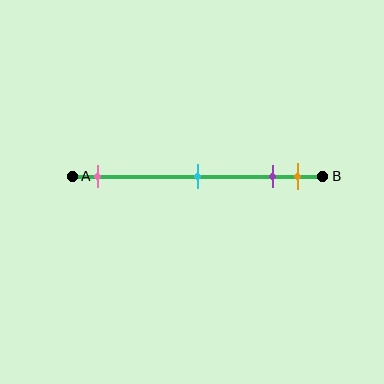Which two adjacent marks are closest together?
The purple and orange marks are the closest adjacent pair.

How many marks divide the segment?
There are 4 marks dividing the segment.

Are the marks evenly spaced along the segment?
No, the marks are not evenly spaced.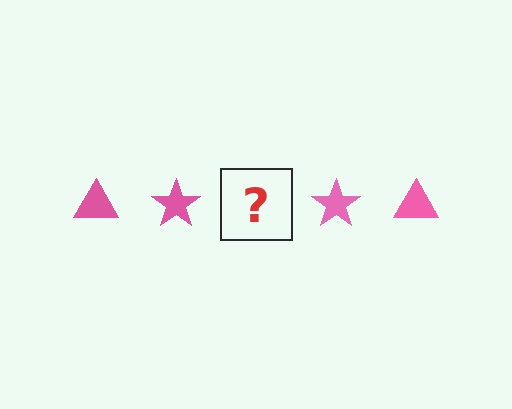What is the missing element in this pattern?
The missing element is a pink triangle.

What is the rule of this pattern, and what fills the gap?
The rule is that the pattern cycles through triangle, star shapes in pink. The gap should be filled with a pink triangle.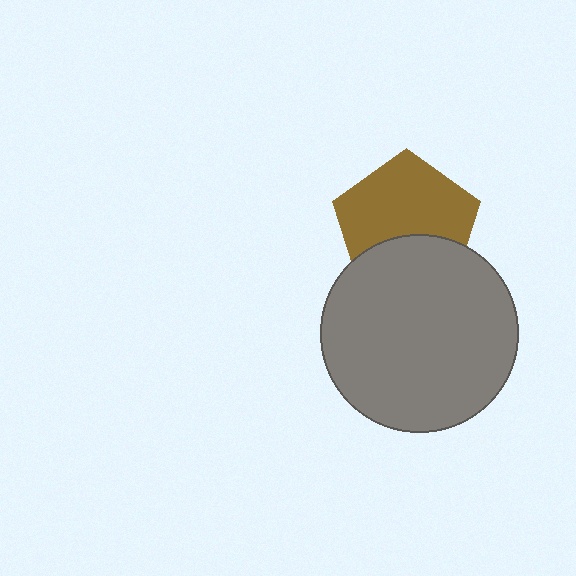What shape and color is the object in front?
The object in front is a gray circle.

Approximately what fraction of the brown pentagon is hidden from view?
Roughly 36% of the brown pentagon is hidden behind the gray circle.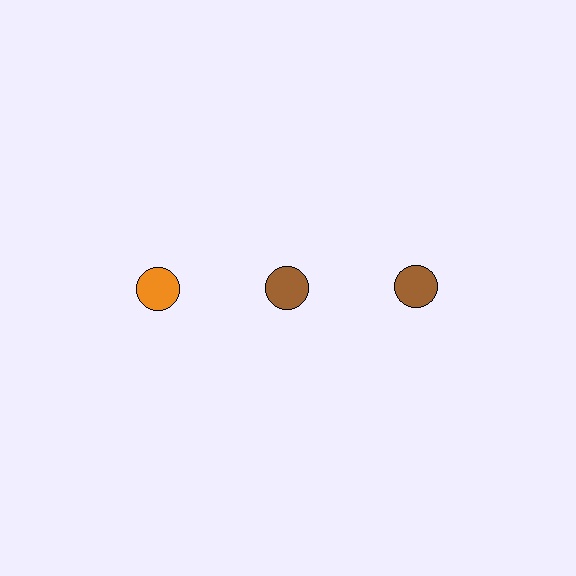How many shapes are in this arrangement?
There are 3 shapes arranged in a grid pattern.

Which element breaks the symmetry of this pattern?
The orange circle in the top row, leftmost column breaks the symmetry. All other shapes are brown circles.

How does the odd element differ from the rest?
It has a different color: orange instead of brown.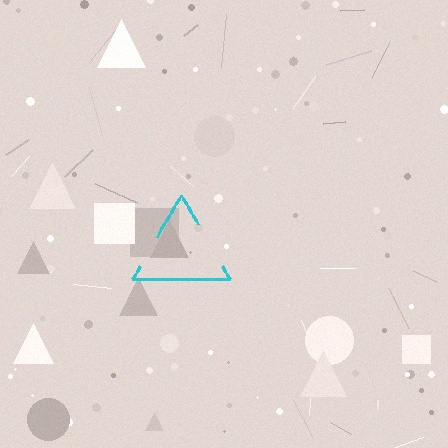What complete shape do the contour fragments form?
The contour fragments form a triangle.